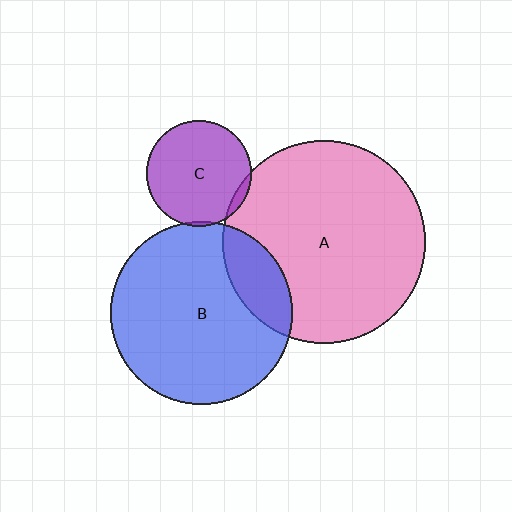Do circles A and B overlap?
Yes.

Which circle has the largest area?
Circle A (pink).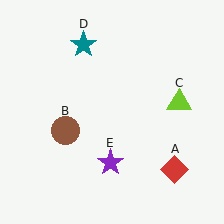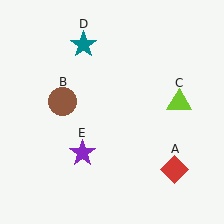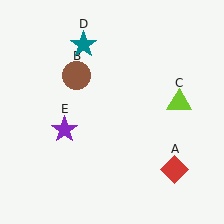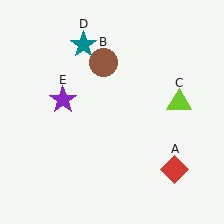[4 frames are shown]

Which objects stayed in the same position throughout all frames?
Red diamond (object A) and lime triangle (object C) and teal star (object D) remained stationary.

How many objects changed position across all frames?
2 objects changed position: brown circle (object B), purple star (object E).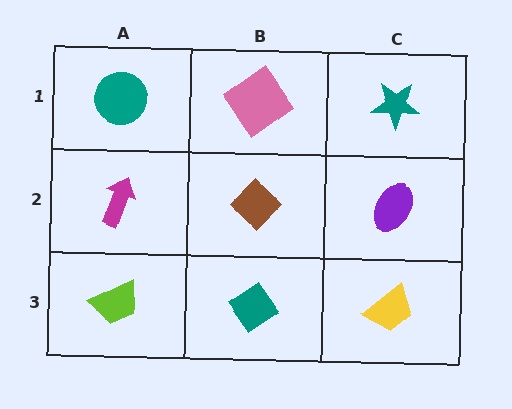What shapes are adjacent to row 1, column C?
A purple ellipse (row 2, column C), a pink diamond (row 1, column B).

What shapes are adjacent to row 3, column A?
A magenta arrow (row 2, column A), a teal diamond (row 3, column B).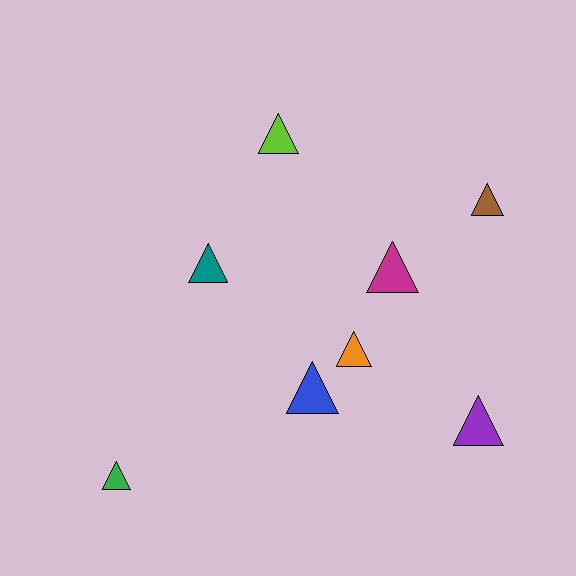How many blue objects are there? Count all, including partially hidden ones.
There is 1 blue object.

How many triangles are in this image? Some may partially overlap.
There are 8 triangles.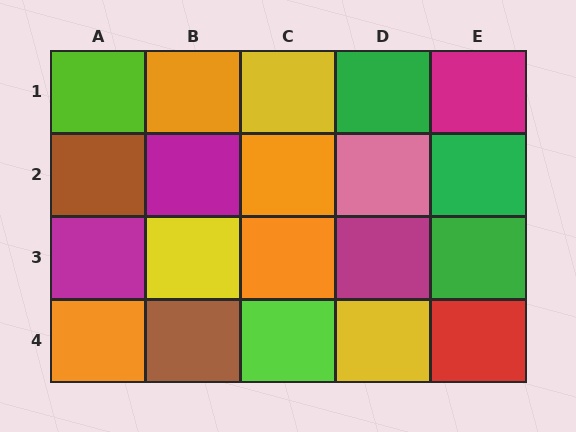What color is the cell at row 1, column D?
Green.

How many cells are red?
1 cell is red.